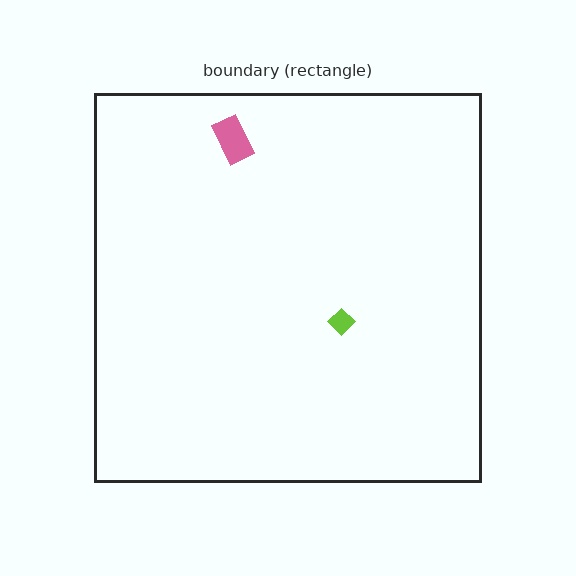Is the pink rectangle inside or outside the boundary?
Inside.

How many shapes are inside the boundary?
2 inside, 0 outside.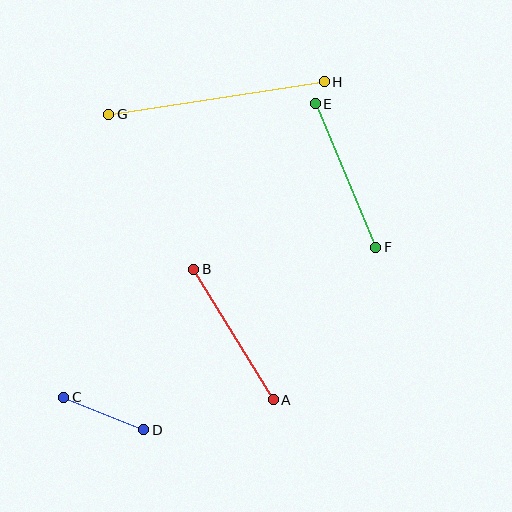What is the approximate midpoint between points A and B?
The midpoint is at approximately (234, 335) pixels.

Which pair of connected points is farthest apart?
Points G and H are farthest apart.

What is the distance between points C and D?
The distance is approximately 87 pixels.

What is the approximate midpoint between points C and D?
The midpoint is at approximately (104, 413) pixels.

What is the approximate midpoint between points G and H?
The midpoint is at approximately (217, 98) pixels.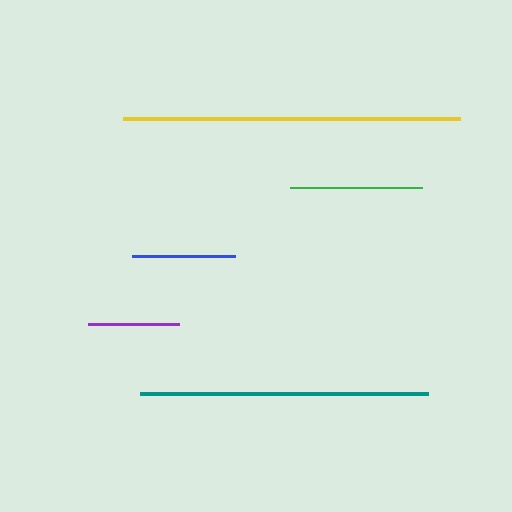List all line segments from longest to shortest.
From longest to shortest: yellow, teal, green, blue, purple.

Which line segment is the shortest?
The purple line is the shortest at approximately 91 pixels.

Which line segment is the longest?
The yellow line is the longest at approximately 337 pixels.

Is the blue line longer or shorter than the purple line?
The blue line is longer than the purple line.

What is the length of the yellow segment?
The yellow segment is approximately 337 pixels long.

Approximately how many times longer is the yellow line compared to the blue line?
The yellow line is approximately 3.3 times the length of the blue line.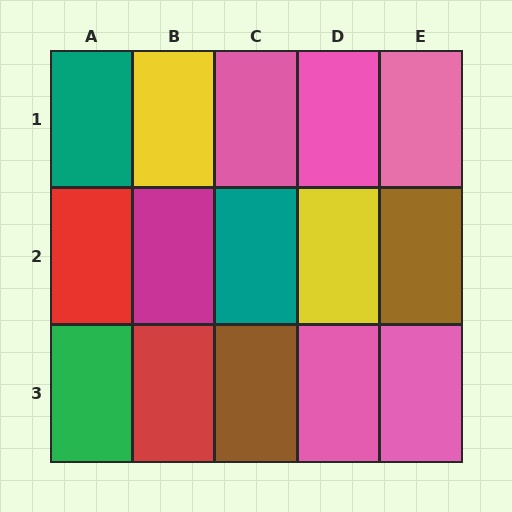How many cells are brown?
2 cells are brown.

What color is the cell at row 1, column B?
Yellow.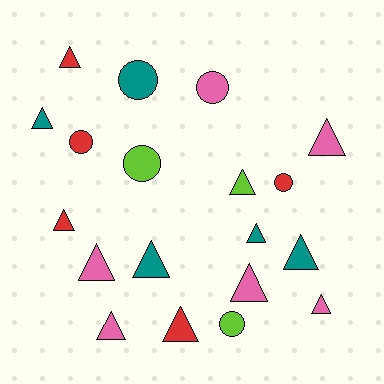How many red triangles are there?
There are 3 red triangles.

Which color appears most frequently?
Pink, with 6 objects.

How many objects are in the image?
There are 19 objects.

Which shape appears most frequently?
Triangle, with 13 objects.